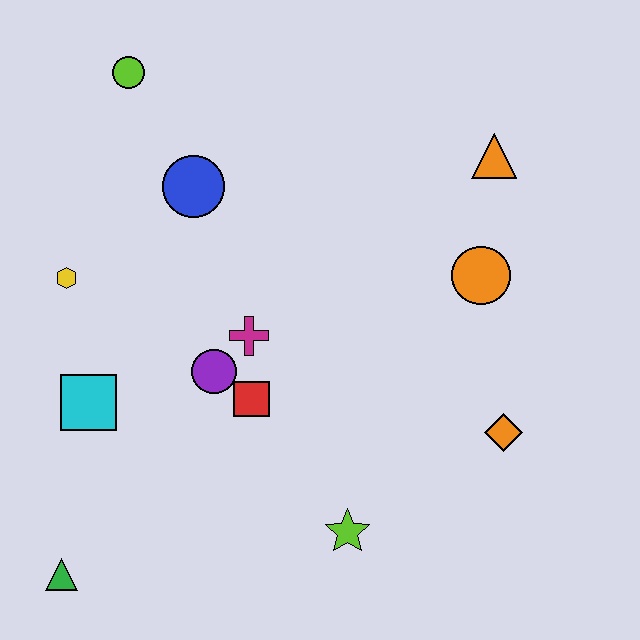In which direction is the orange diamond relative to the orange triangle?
The orange diamond is below the orange triangle.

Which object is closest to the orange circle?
The orange triangle is closest to the orange circle.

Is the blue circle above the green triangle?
Yes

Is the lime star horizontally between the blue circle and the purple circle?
No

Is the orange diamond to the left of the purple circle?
No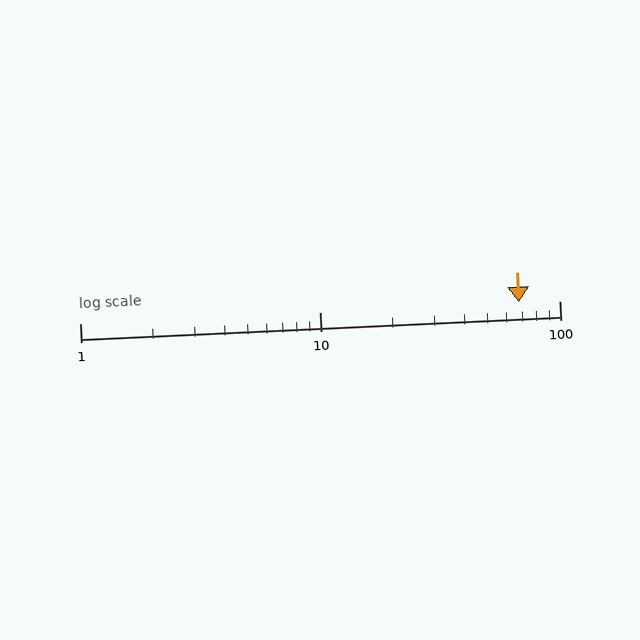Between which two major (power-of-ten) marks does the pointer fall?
The pointer is between 10 and 100.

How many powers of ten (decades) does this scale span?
The scale spans 2 decades, from 1 to 100.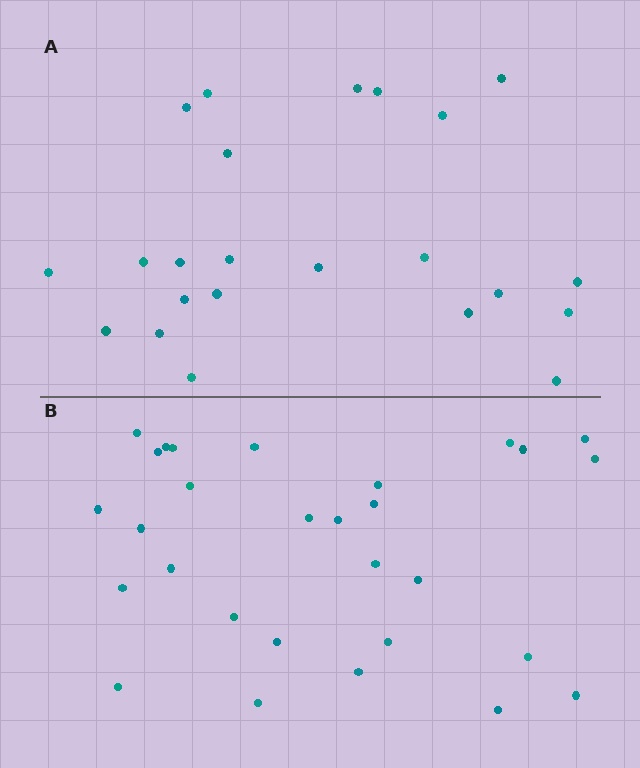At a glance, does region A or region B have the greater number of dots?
Region B (the bottom region) has more dots.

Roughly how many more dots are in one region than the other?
Region B has about 6 more dots than region A.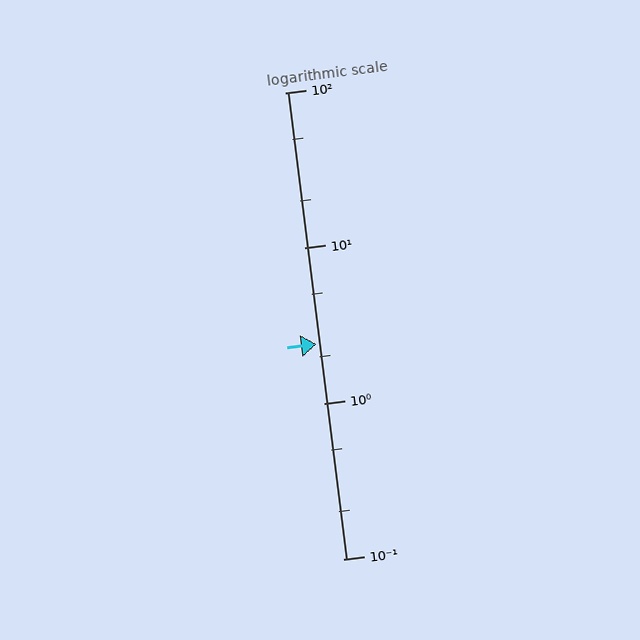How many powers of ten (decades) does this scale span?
The scale spans 3 decades, from 0.1 to 100.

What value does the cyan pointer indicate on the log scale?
The pointer indicates approximately 2.4.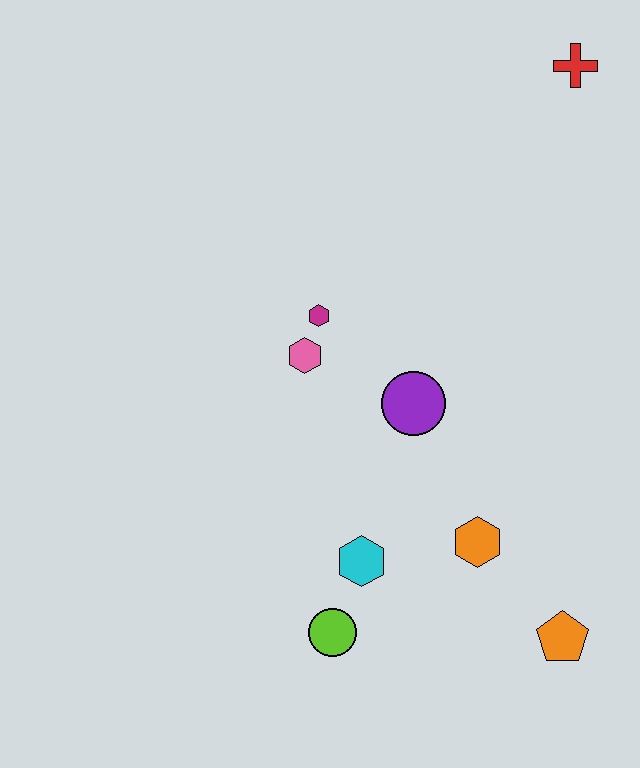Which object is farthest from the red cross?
The lime circle is farthest from the red cross.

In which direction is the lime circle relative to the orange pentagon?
The lime circle is to the left of the orange pentagon.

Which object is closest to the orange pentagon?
The orange hexagon is closest to the orange pentagon.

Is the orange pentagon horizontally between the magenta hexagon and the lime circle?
No